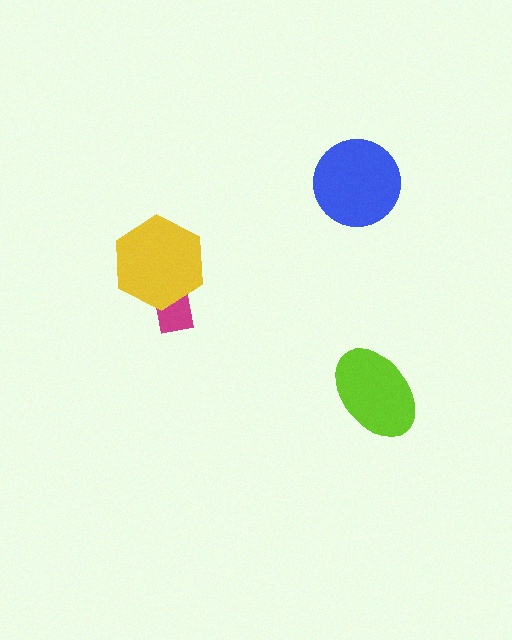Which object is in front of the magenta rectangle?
The yellow hexagon is in front of the magenta rectangle.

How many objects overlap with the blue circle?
0 objects overlap with the blue circle.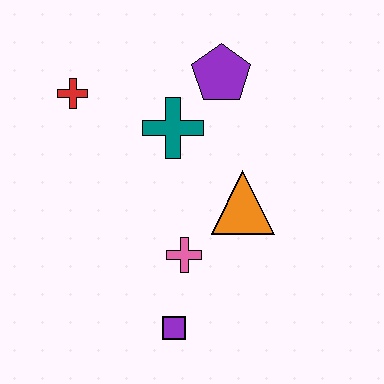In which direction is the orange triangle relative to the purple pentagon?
The orange triangle is below the purple pentagon.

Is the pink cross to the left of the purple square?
No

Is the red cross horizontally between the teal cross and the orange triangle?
No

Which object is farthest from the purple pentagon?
The purple square is farthest from the purple pentagon.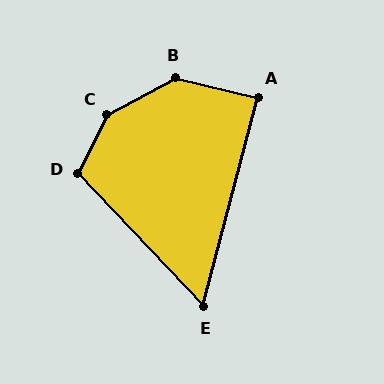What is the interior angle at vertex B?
Approximately 139 degrees (obtuse).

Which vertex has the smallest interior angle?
E, at approximately 58 degrees.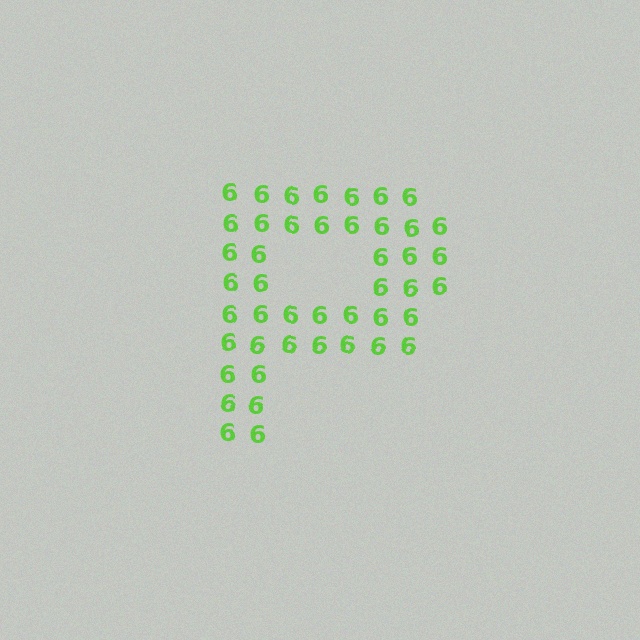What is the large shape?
The large shape is the letter P.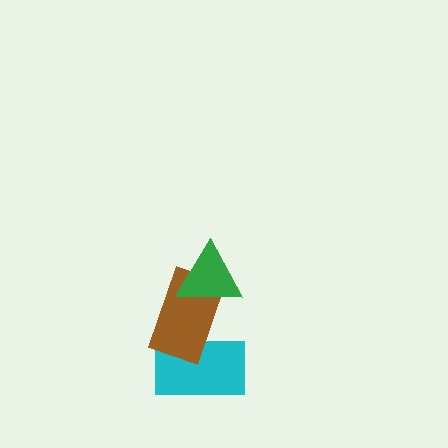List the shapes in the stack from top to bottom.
From top to bottom: the green triangle, the brown rectangle, the cyan rectangle.